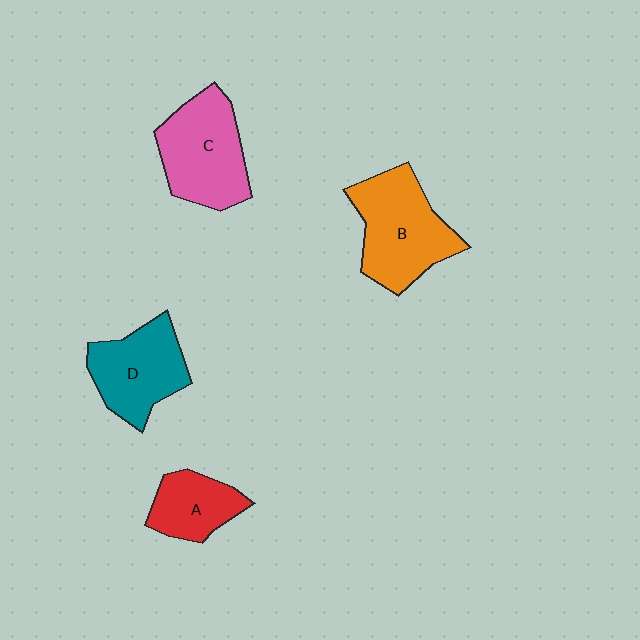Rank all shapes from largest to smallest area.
From largest to smallest: B (orange), C (pink), D (teal), A (red).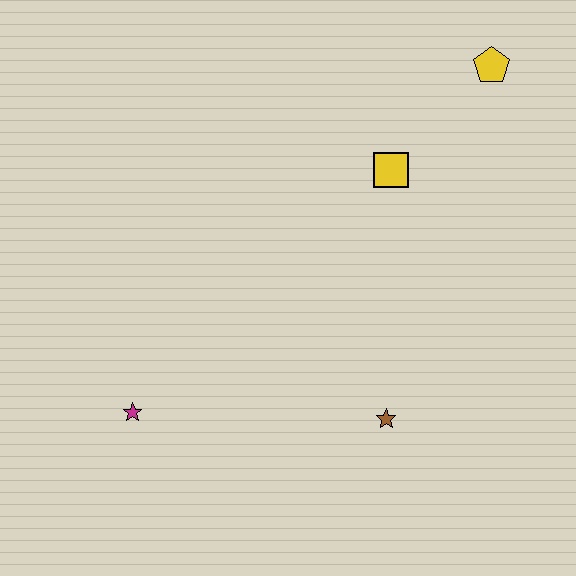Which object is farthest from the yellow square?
The magenta star is farthest from the yellow square.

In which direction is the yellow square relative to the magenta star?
The yellow square is to the right of the magenta star.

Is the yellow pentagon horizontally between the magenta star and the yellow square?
No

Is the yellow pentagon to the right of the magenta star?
Yes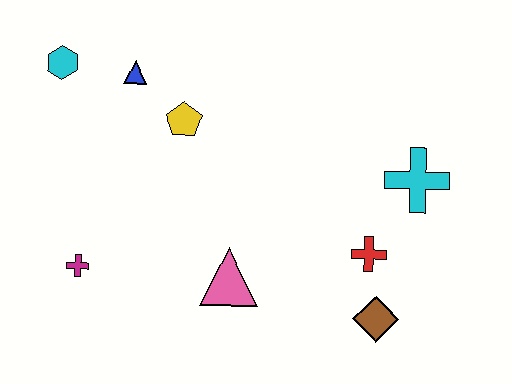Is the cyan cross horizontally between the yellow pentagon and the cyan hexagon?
No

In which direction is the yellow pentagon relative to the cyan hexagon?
The yellow pentagon is to the right of the cyan hexagon.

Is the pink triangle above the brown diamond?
Yes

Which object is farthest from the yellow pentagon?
The brown diamond is farthest from the yellow pentagon.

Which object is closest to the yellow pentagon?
The blue triangle is closest to the yellow pentagon.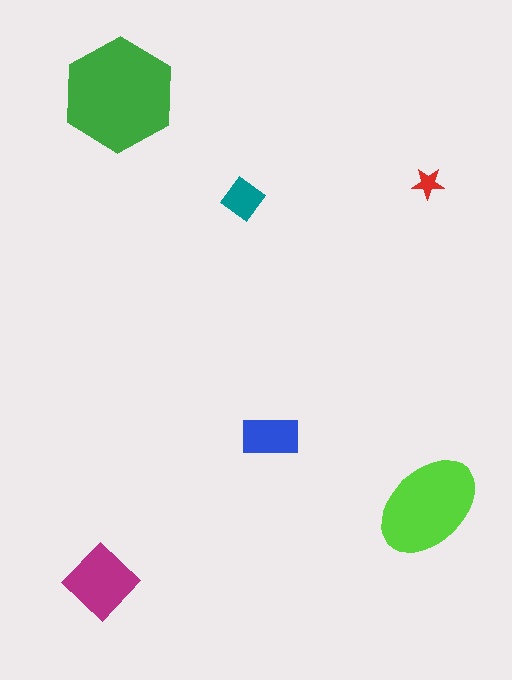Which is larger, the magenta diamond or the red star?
The magenta diamond.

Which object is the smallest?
The red star.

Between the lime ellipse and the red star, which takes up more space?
The lime ellipse.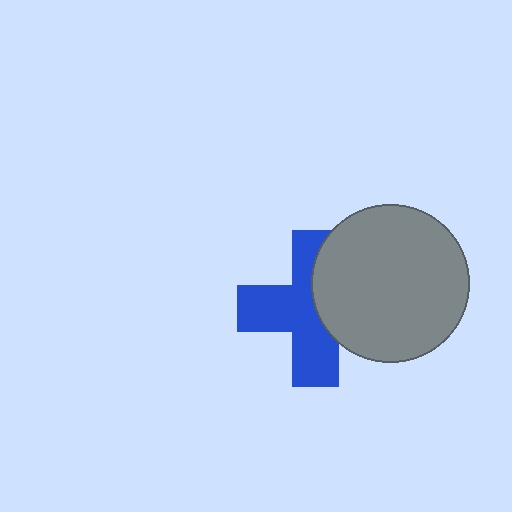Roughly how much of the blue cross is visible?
About half of it is visible (roughly 61%).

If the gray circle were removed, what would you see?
You would see the complete blue cross.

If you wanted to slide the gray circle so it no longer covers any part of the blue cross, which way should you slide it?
Slide it right — that is the most direct way to separate the two shapes.